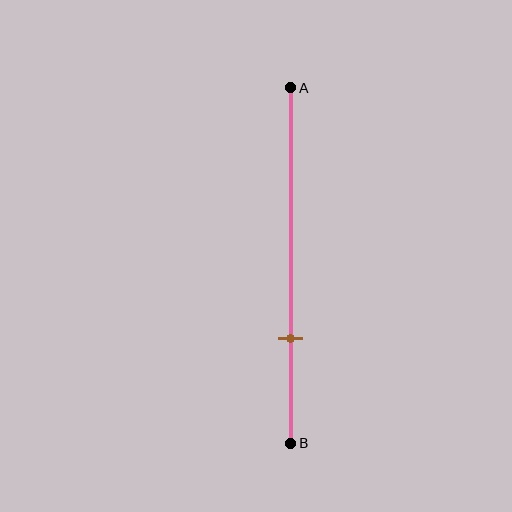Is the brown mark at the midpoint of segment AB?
No, the mark is at about 70% from A, not at the 50% midpoint.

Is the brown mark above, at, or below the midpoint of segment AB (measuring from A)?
The brown mark is below the midpoint of segment AB.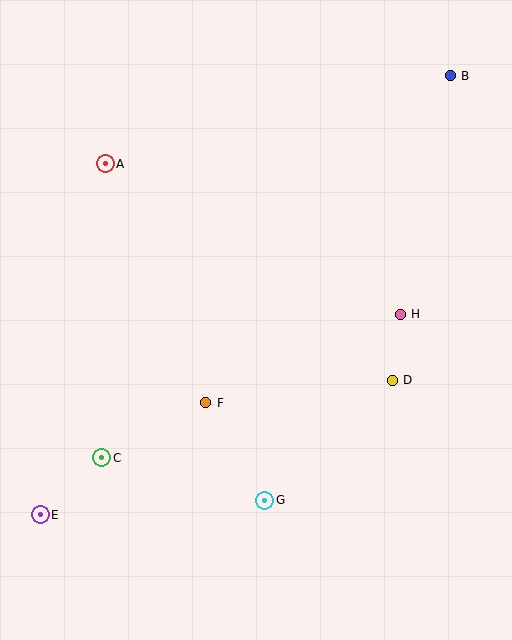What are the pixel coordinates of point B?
Point B is at (450, 76).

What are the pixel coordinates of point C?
Point C is at (102, 458).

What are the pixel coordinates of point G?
Point G is at (265, 500).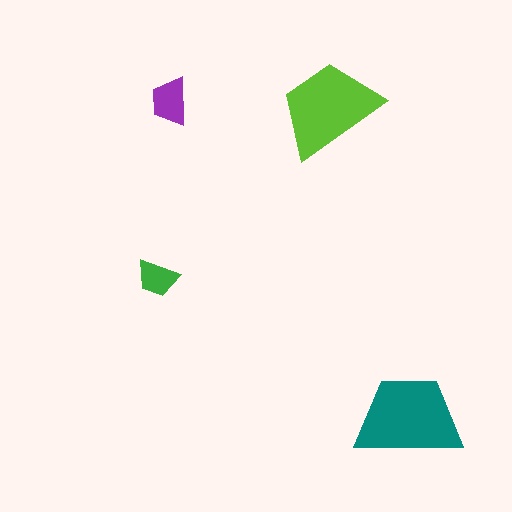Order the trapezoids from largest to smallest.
the teal one, the lime one, the purple one, the green one.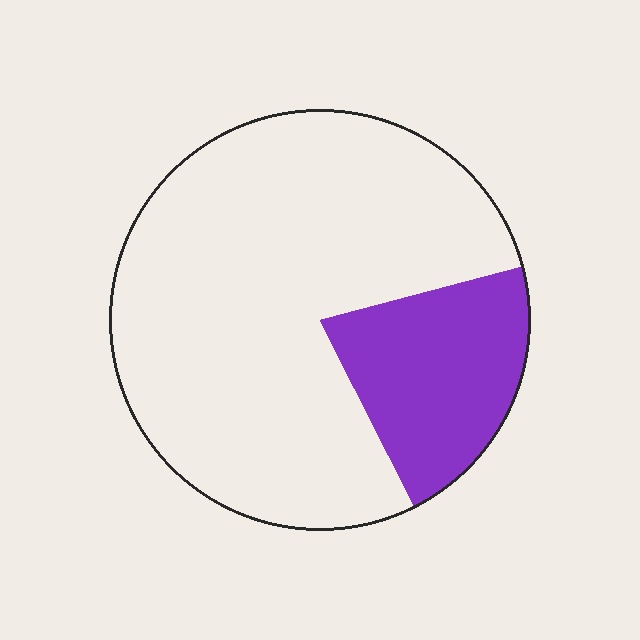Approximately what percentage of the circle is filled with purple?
Approximately 20%.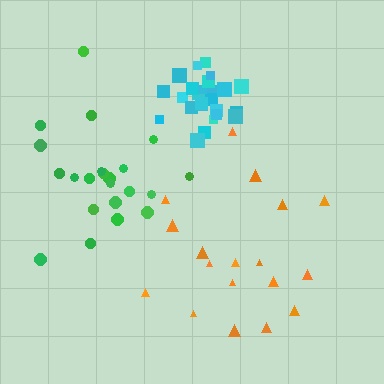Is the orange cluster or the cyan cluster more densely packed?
Cyan.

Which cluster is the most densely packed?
Cyan.